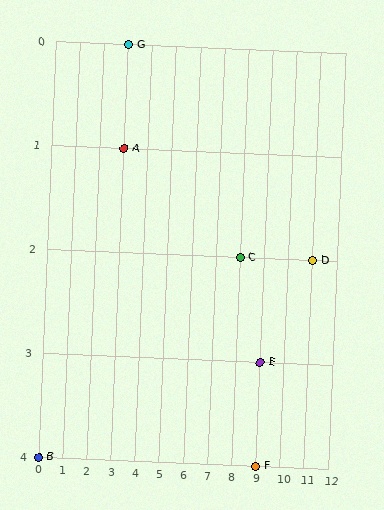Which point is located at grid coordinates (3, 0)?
Point G is at (3, 0).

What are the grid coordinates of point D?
Point D is at grid coordinates (11, 2).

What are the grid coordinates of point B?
Point B is at grid coordinates (0, 4).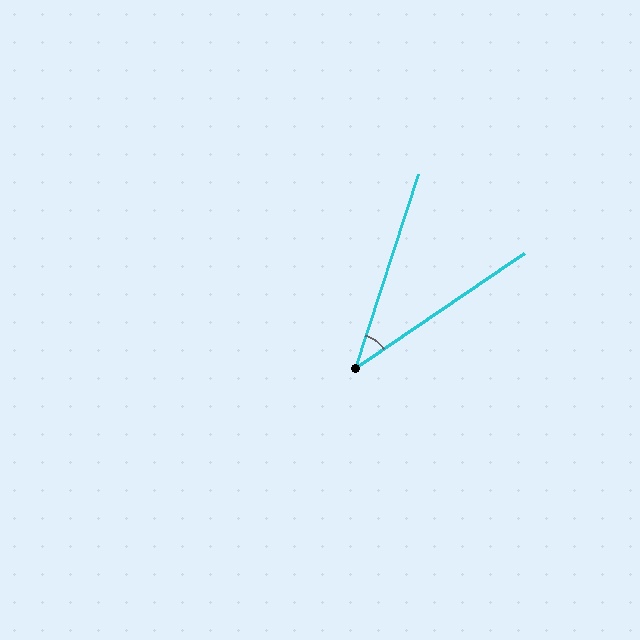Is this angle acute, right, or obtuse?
It is acute.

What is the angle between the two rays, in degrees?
Approximately 38 degrees.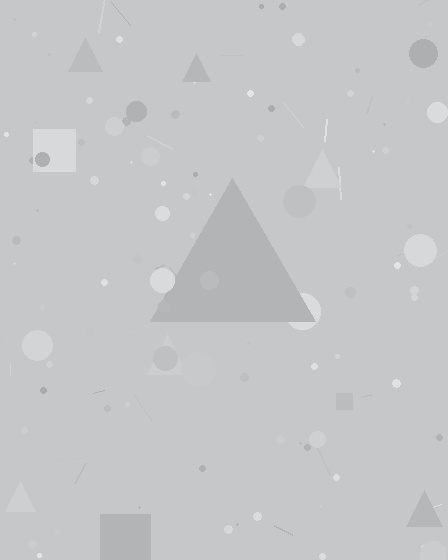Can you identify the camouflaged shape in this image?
The camouflaged shape is a triangle.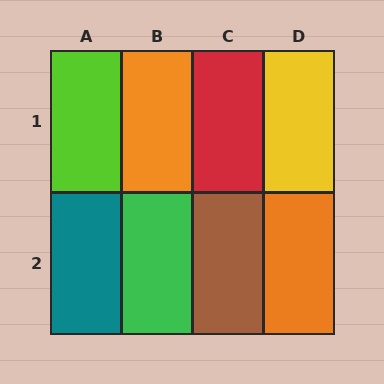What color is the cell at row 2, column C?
Brown.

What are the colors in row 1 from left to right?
Lime, orange, red, yellow.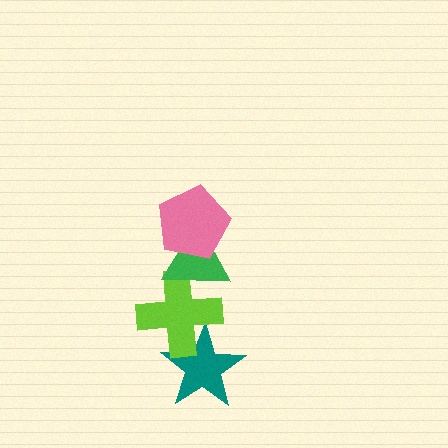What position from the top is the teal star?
The teal star is 4th from the top.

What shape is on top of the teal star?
The lime cross is on top of the teal star.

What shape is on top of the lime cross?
The green triangle is on top of the lime cross.